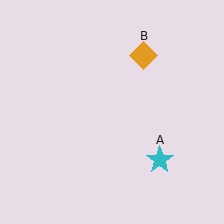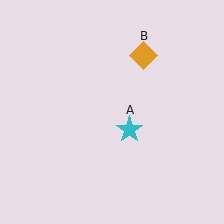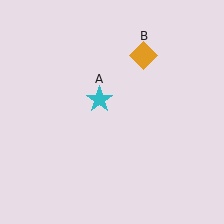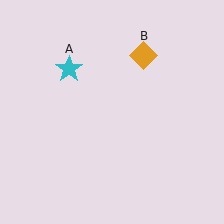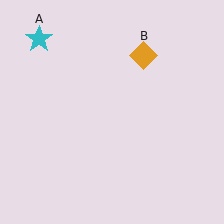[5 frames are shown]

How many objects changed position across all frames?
1 object changed position: cyan star (object A).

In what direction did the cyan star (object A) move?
The cyan star (object A) moved up and to the left.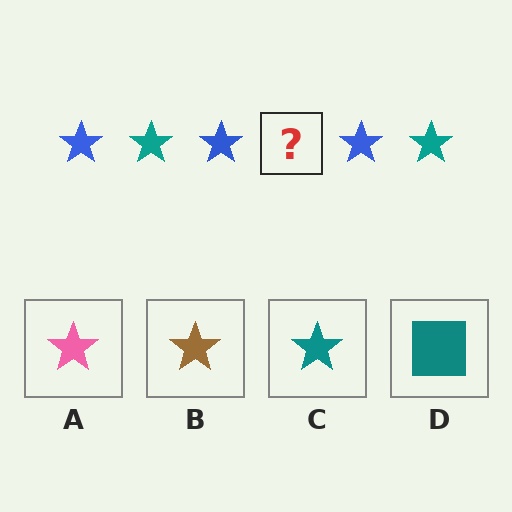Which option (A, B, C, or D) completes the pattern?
C.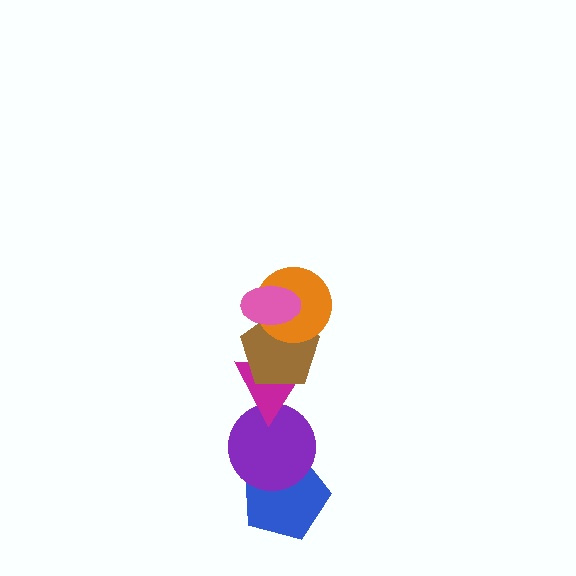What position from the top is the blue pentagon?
The blue pentagon is 6th from the top.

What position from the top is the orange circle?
The orange circle is 2nd from the top.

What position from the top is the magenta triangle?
The magenta triangle is 4th from the top.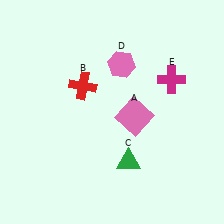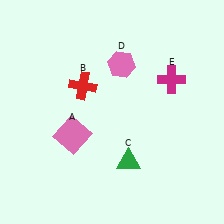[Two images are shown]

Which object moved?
The pink square (A) moved left.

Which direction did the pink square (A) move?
The pink square (A) moved left.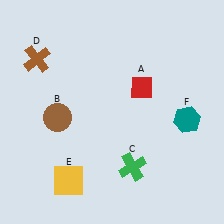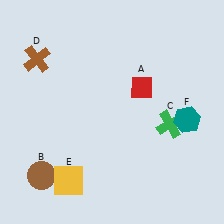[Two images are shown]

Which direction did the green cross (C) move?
The green cross (C) moved up.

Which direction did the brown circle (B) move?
The brown circle (B) moved down.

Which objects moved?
The objects that moved are: the brown circle (B), the green cross (C).